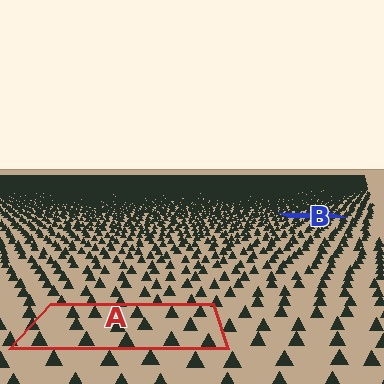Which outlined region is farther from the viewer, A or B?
Region B is farther from the viewer — the texture elements inside it appear smaller and more densely packed.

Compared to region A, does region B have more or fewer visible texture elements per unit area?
Region B has more texture elements per unit area — they are packed more densely because it is farther away.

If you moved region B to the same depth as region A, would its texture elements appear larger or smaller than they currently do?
They would appear larger. At a closer depth, the same texture elements are projected at a bigger on-screen size.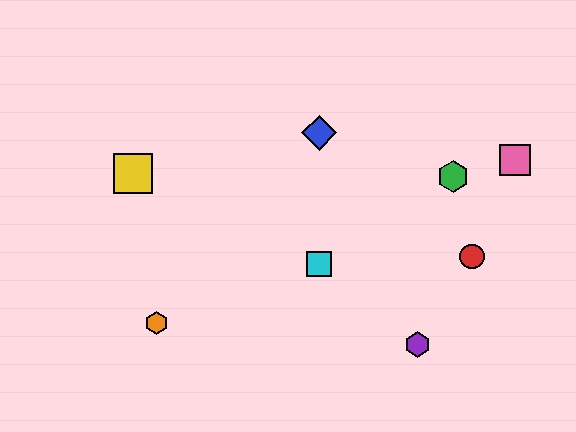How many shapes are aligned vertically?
2 shapes (the blue diamond, the cyan square) are aligned vertically.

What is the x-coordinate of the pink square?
The pink square is at x≈515.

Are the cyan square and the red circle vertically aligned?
No, the cyan square is at x≈319 and the red circle is at x≈472.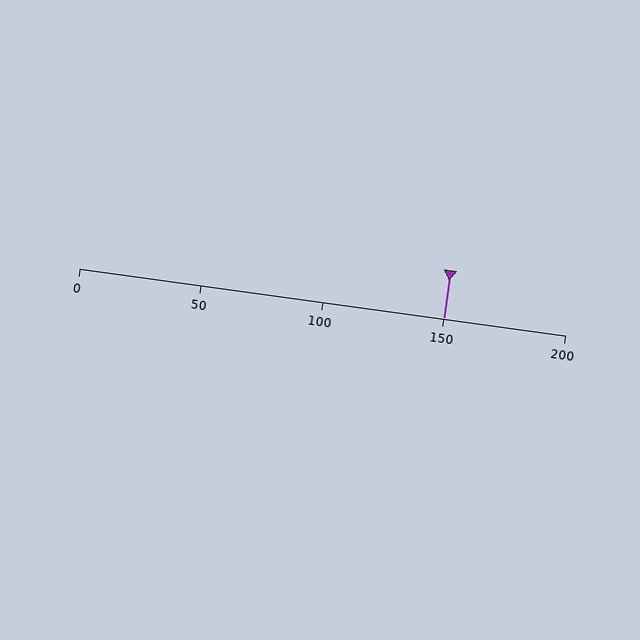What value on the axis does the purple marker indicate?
The marker indicates approximately 150.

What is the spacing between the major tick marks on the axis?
The major ticks are spaced 50 apart.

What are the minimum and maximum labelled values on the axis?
The axis runs from 0 to 200.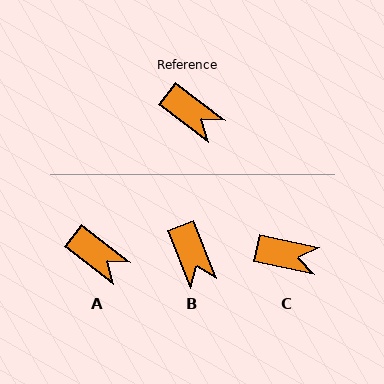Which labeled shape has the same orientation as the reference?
A.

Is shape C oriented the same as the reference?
No, it is off by about 25 degrees.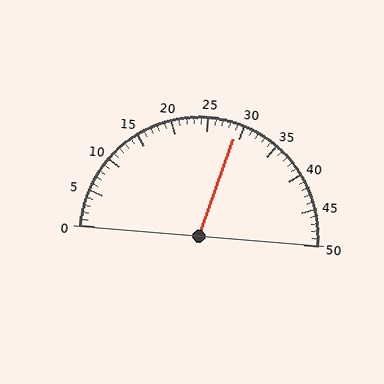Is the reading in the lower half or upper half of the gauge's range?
The reading is in the upper half of the range (0 to 50).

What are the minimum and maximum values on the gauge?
The gauge ranges from 0 to 50.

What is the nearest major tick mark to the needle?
The nearest major tick mark is 30.